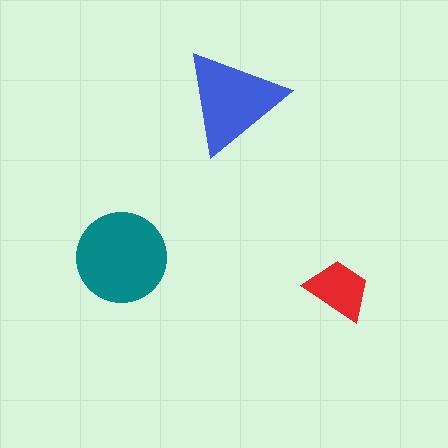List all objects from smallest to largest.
The red trapezoid, the blue triangle, the teal circle.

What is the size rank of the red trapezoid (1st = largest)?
3rd.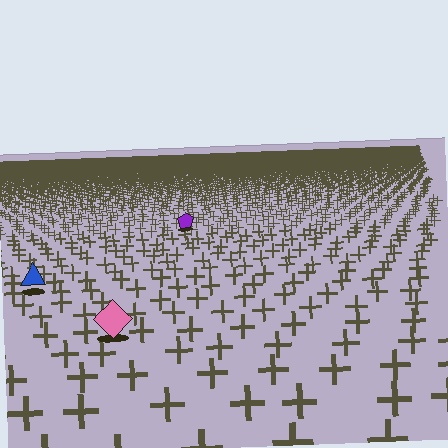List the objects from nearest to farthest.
From nearest to farthest: the pink diamond, the blue triangle, the purple pentagon.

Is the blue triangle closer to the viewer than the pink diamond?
No. The pink diamond is closer — you can tell from the texture gradient: the ground texture is coarser near it.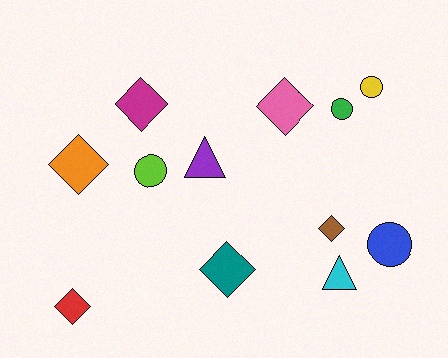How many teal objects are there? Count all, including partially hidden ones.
There is 1 teal object.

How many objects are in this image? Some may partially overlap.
There are 12 objects.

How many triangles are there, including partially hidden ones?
There are 2 triangles.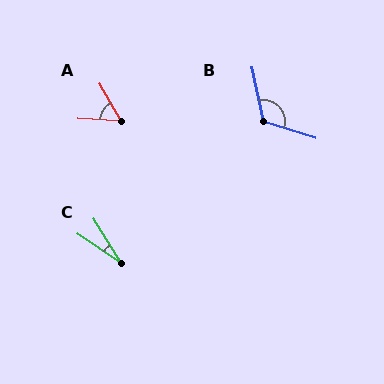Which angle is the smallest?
C, at approximately 24 degrees.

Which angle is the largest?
B, at approximately 120 degrees.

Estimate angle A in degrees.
Approximately 57 degrees.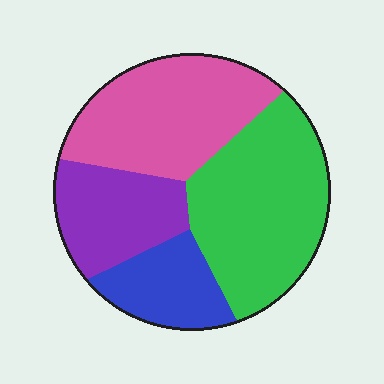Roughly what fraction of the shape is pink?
Pink takes up about one third (1/3) of the shape.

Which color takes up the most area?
Green, at roughly 35%.